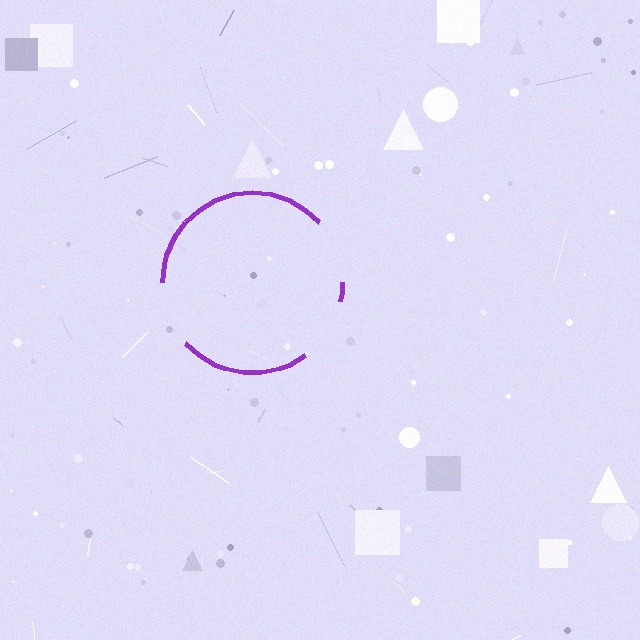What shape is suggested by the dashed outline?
The dashed outline suggests a circle.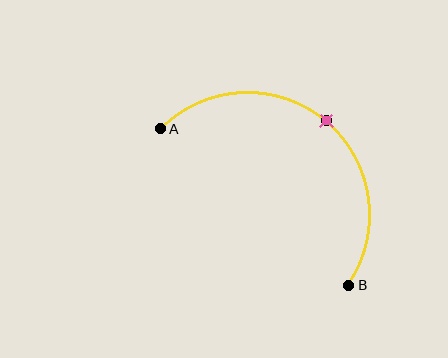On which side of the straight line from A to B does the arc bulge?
The arc bulges above and to the right of the straight line connecting A and B.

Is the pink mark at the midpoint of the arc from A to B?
Yes. The pink mark lies on the arc at equal arc-length from both A and B — it is the arc midpoint.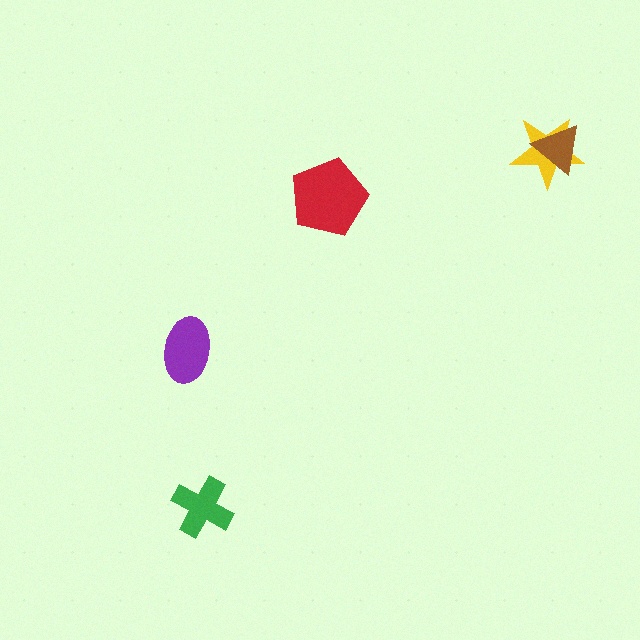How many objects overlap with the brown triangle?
1 object overlaps with the brown triangle.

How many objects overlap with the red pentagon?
0 objects overlap with the red pentagon.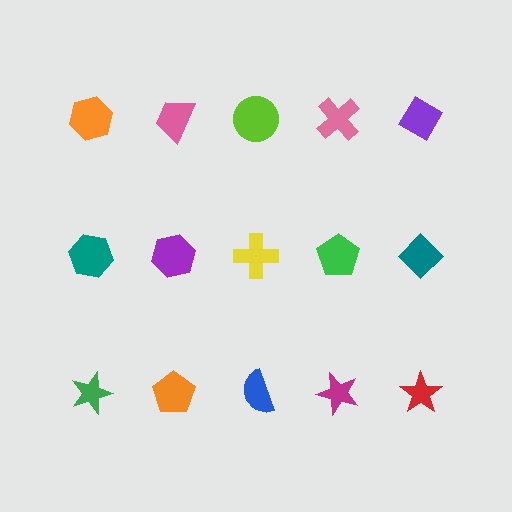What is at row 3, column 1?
A green star.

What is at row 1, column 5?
A purple diamond.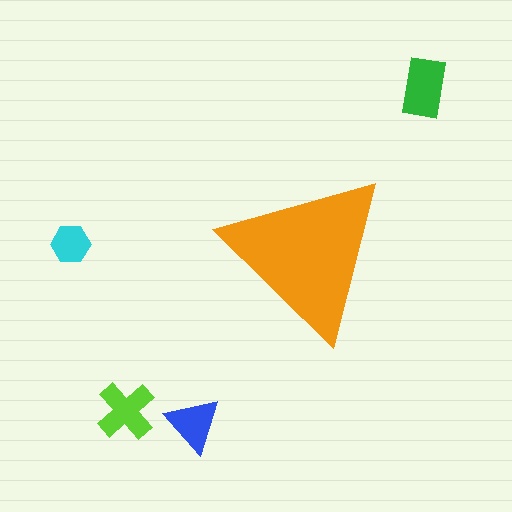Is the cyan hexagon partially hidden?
No, the cyan hexagon is fully visible.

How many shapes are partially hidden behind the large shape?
0 shapes are partially hidden.